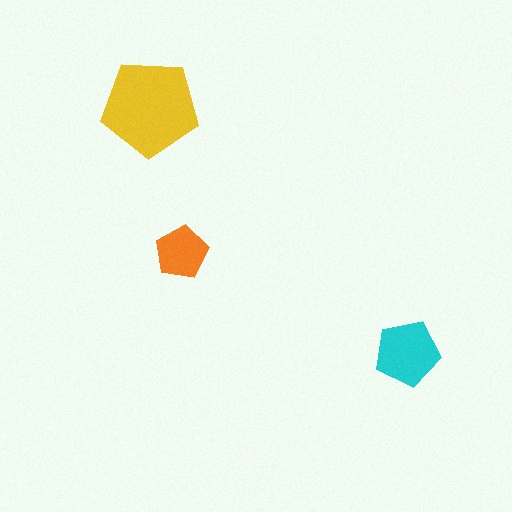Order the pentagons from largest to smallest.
the yellow one, the cyan one, the orange one.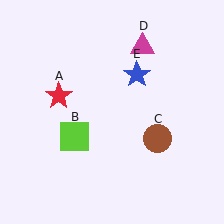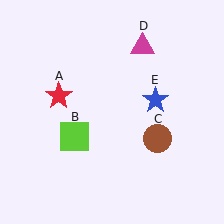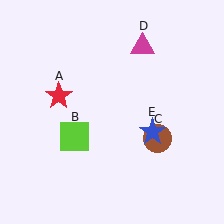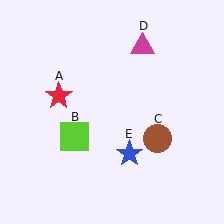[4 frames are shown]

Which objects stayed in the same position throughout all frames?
Red star (object A) and lime square (object B) and brown circle (object C) and magenta triangle (object D) remained stationary.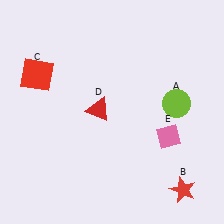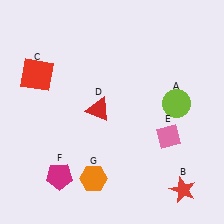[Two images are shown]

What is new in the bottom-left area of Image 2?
A magenta pentagon (F) was added in the bottom-left area of Image 2.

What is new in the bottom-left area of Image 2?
An orange hexagon (G) was added in the bottom-left area of Image 2.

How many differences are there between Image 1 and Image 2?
There are 2 differences between the two images.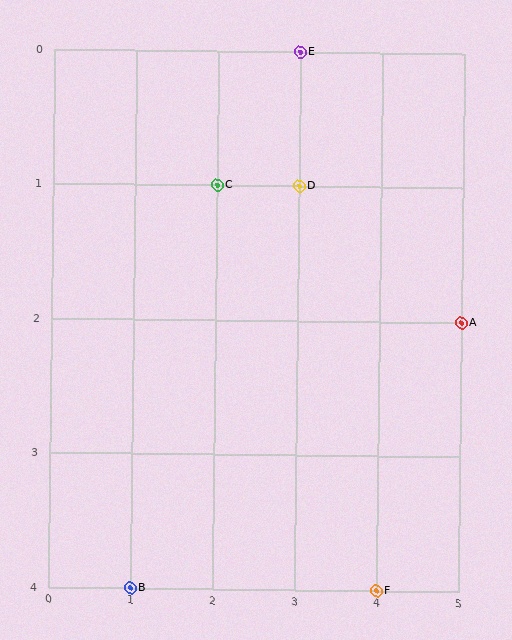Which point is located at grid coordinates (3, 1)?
Point D is at (3, 1).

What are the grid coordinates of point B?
Point B is at grid coordinates (1, 4).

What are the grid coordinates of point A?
Point A is at grid coordinates (5, 2).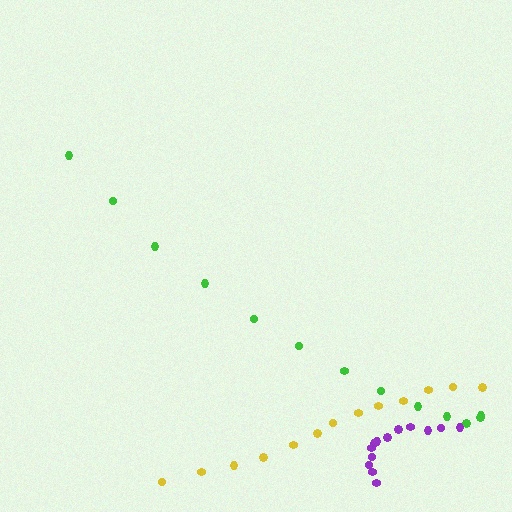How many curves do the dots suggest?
There are 3 distinct paths.